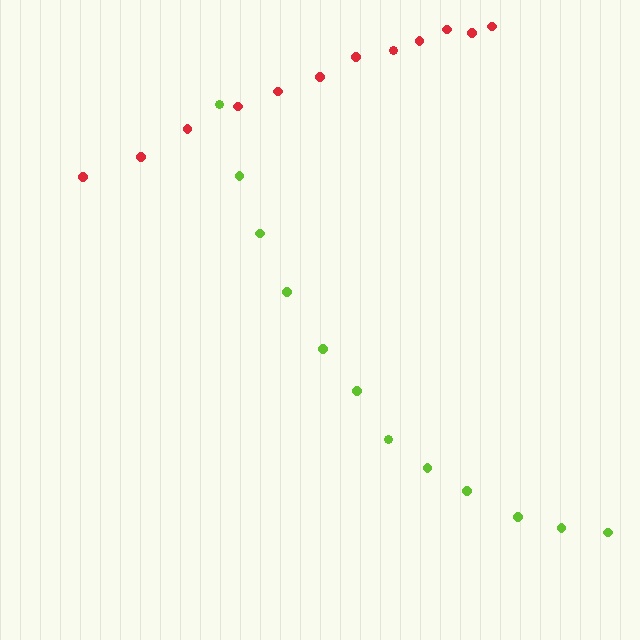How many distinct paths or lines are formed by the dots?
There are 2 distinct paths.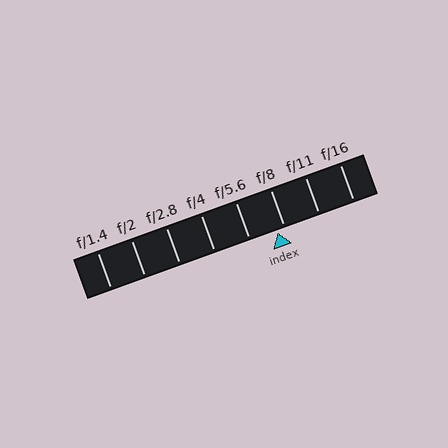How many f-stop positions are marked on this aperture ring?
There are 8 f-stop positions marked.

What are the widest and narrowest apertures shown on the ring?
The widest aperture shown is f/1.4 and the narrowest is f/16.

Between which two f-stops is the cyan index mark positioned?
The index mark is between f/5.6 and f/8.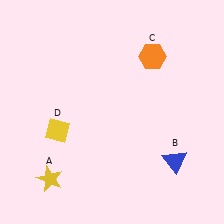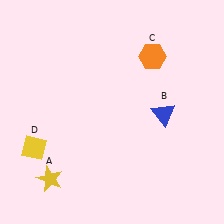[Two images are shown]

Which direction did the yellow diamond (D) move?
The yellow diamond (D) moved left.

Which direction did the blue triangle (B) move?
The blue triangle (B) moved up.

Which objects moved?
The objects that moved are: the blue triangle (B), the yellow diamond (D).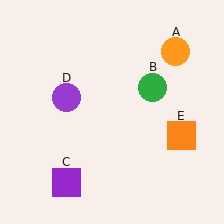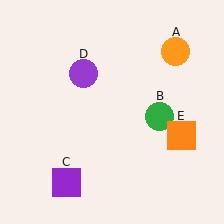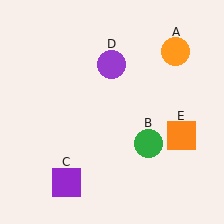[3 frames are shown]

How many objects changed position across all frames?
2 objects changed position: green circle (object B), purple circle (object D).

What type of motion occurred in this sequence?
The green circle (object B), purple circle (object D) rotated clockwise around the center of the scene.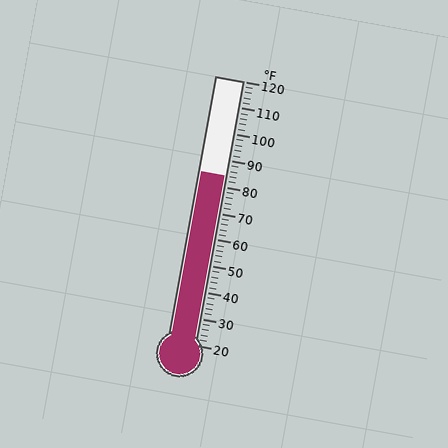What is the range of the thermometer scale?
The thermometer scale ranges from 20°F to 120°F.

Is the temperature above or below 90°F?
The temperature is below 90°F.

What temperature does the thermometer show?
The thermometer shows approximately 84°F.